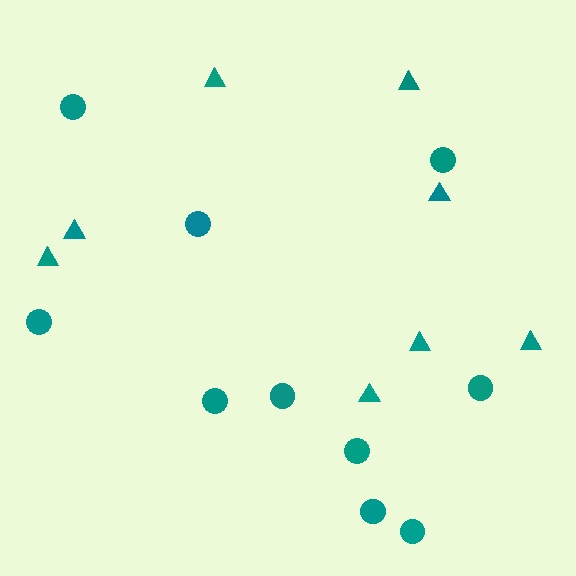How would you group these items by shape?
There are 2 groups: one group of triangles (8) and one group of circles (10).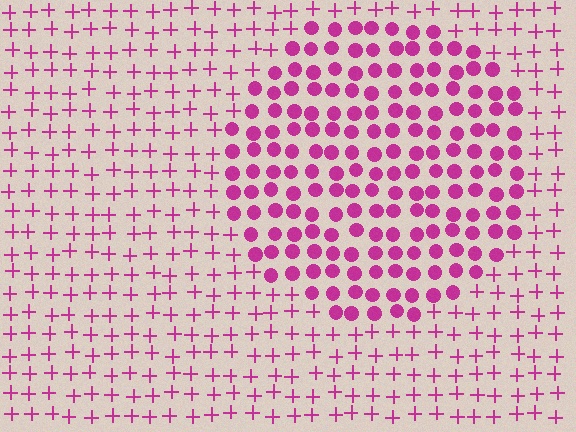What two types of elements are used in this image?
The image uses circles inside the circle region and plus signs outside it.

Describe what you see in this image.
The image is filled with small magenta elements arranged in a uniform grid. A circle-shaped region contains circles, while the surrounding area contains plus signs. The boundary is defined purely by the change in element shape.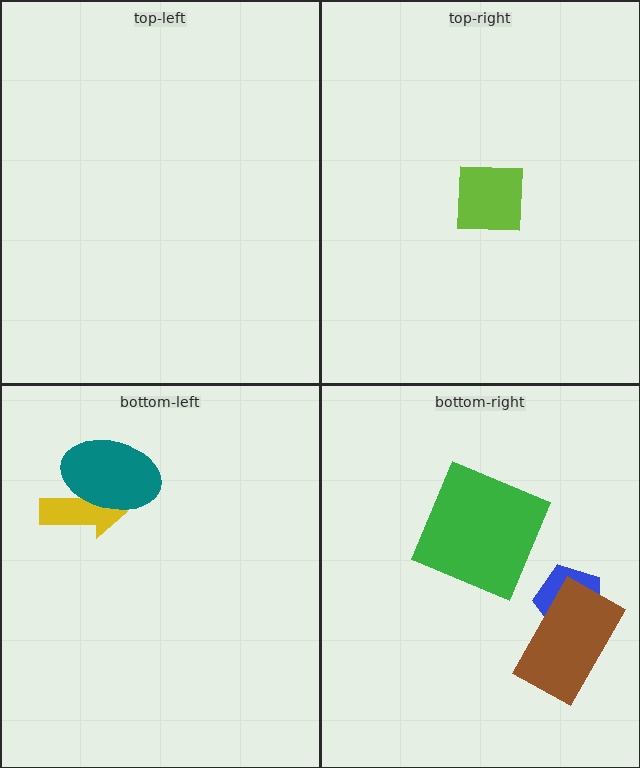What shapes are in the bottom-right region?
The blue pentagon, the green square, the brown rectangle.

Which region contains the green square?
The bottom-right region.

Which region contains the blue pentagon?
The bottom-right region.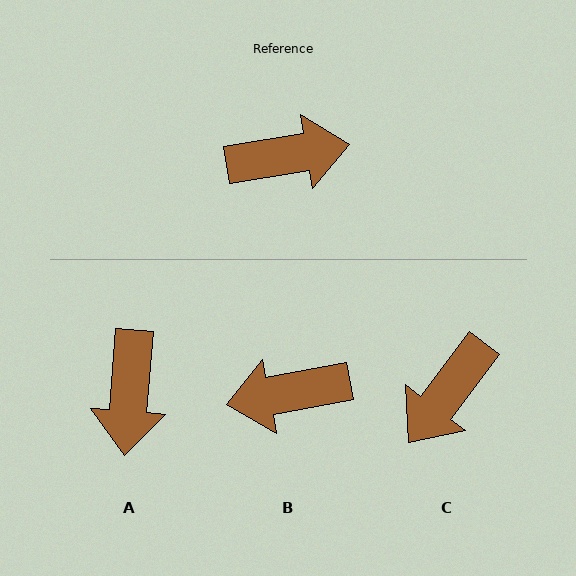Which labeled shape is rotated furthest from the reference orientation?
B, about 178 degrees away.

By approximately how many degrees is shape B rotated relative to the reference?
Approximately 178 degrees clockwise.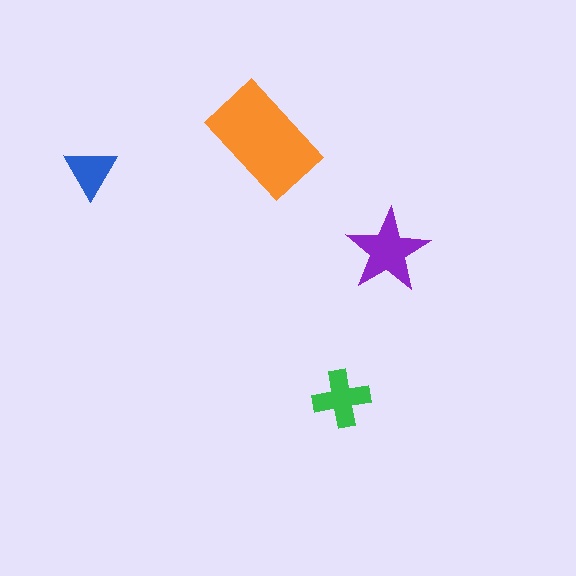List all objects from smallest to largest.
The blue triangle, the green cross, the purple star, the orange rectangle.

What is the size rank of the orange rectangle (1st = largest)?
1st.